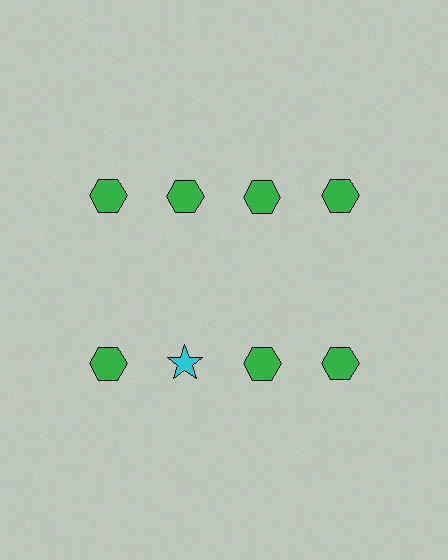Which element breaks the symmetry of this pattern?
The cyan star in the second row, second from left column breaks the symmetry. All other shapes are green hexagons.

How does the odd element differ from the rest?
It differs in both color (cyan instead of green) and shape (star instead of hexagon).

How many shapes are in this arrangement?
There are 8 shapes arranged in a grid pattern.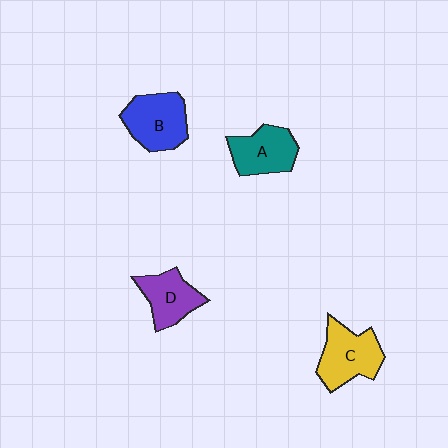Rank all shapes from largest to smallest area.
From largest to smallest: C (yellow), B (blue), A (teal), D (purple).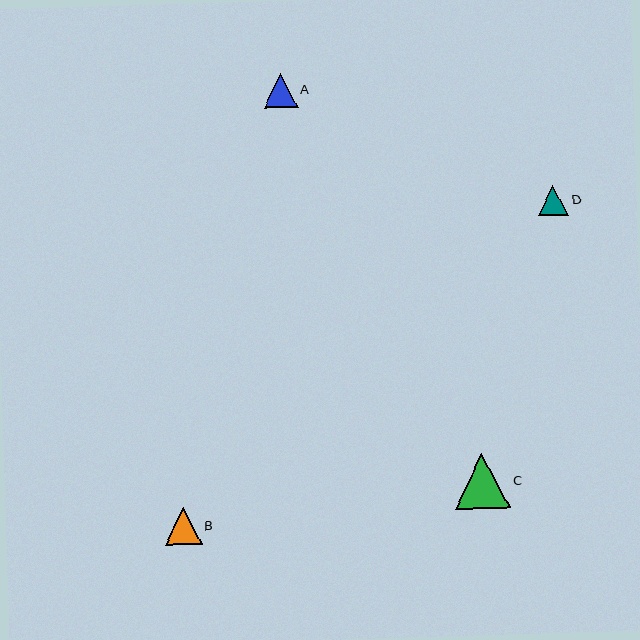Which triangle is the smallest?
Triangle D is the smallest with a size of approximately 30 pixels.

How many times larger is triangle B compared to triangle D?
Triangle B is approximately 1.2 times the size of triangle D.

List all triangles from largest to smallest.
From largest to smallest: C, B, A, D.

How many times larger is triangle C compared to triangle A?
Triangle C is approximately 1.6 times the size of triangle A.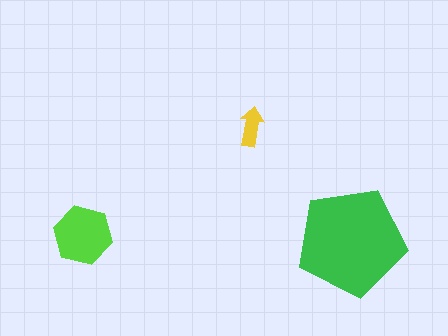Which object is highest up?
The yellow arrow is topmost.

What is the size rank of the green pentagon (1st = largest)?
1st.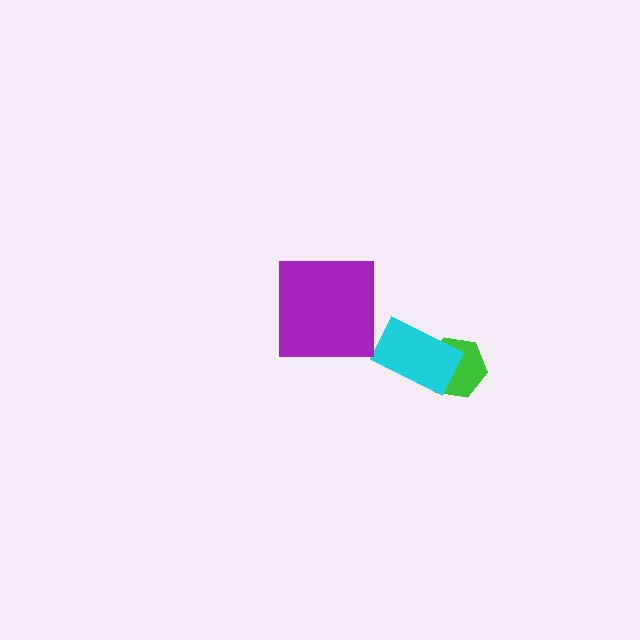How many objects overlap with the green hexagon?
1 object overlaps with the green hexagon.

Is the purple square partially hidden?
No, no other shape covers it.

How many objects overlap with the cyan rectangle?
1 object overlaps with the cyan rectangle.